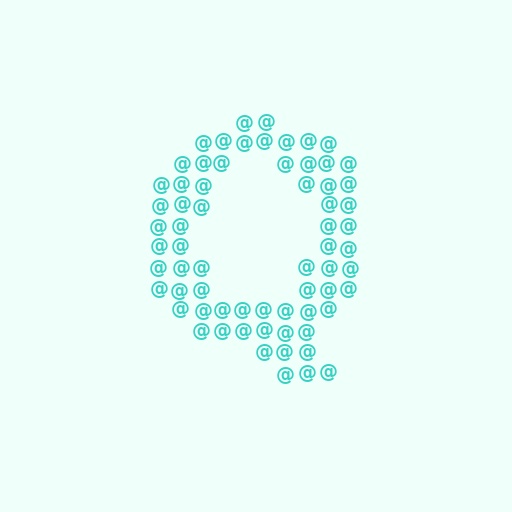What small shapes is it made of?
It is made of small at signs.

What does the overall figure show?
The overall figure shows the letter Q.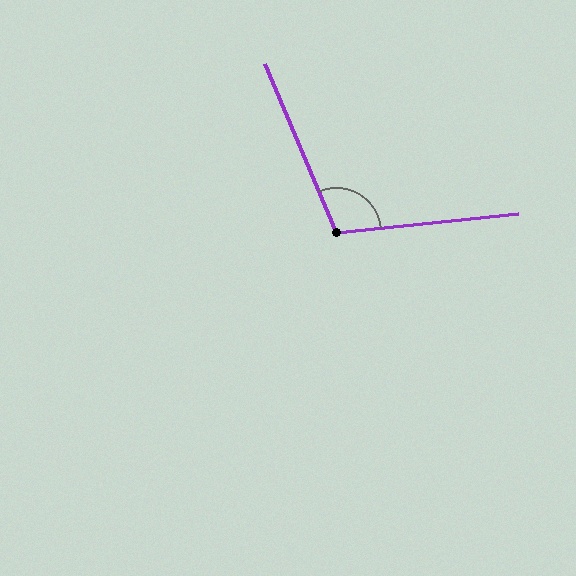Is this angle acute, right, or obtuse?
It is obtuse.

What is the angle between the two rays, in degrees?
Approximately 107 degrees.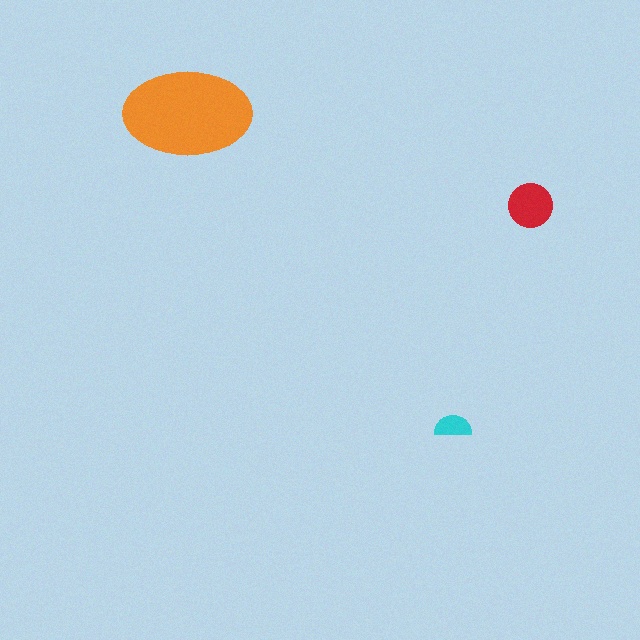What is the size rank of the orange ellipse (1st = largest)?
1st.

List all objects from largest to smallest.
The orange ellipse, the red circle, the cyan semicircle.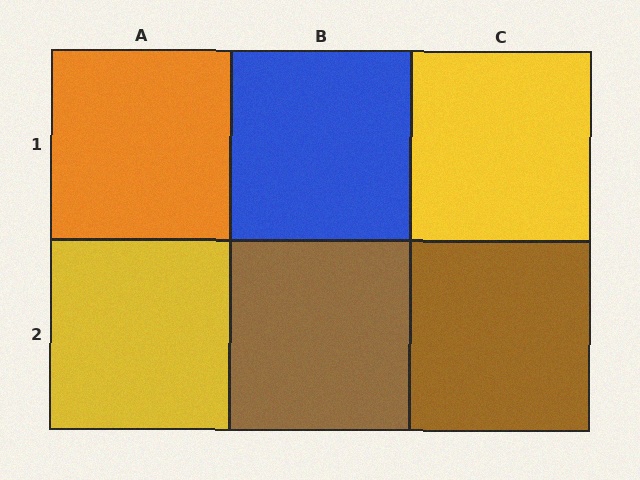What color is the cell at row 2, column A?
Yellow.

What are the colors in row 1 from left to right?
Orange, blue, yellow.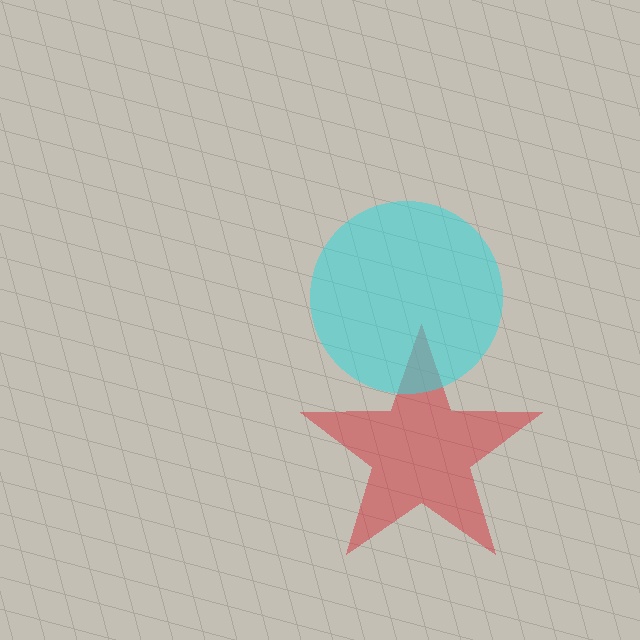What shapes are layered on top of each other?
The layered shapes are: a red star, a cyan circle.